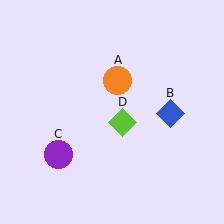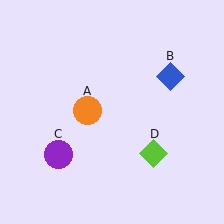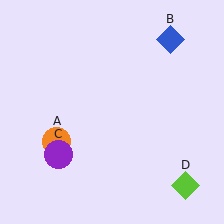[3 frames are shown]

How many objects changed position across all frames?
3 objects changed position: orange circle (object A), blue diamond (object B), lime diamond (object D).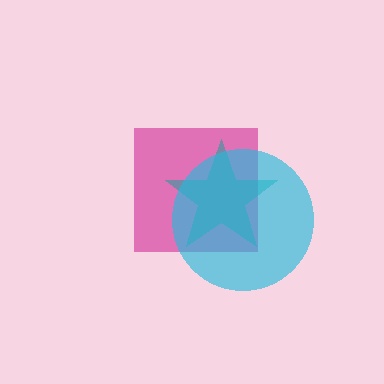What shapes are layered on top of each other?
The layered shapes are: a magenta square, a teal star, a cyan circle.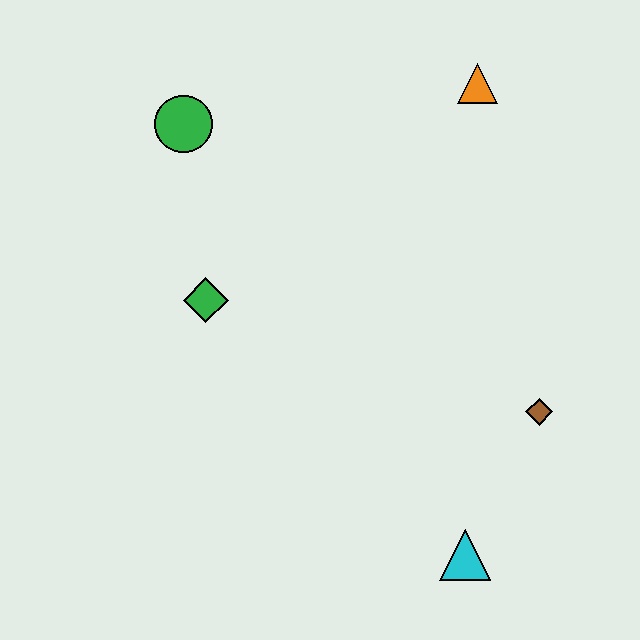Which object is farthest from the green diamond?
The cyan triangle is farthest from the green diamond.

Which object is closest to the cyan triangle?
The brown diamond is closest to the cyan triangle.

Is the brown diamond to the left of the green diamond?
No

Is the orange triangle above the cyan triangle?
Yes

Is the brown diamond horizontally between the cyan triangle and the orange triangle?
No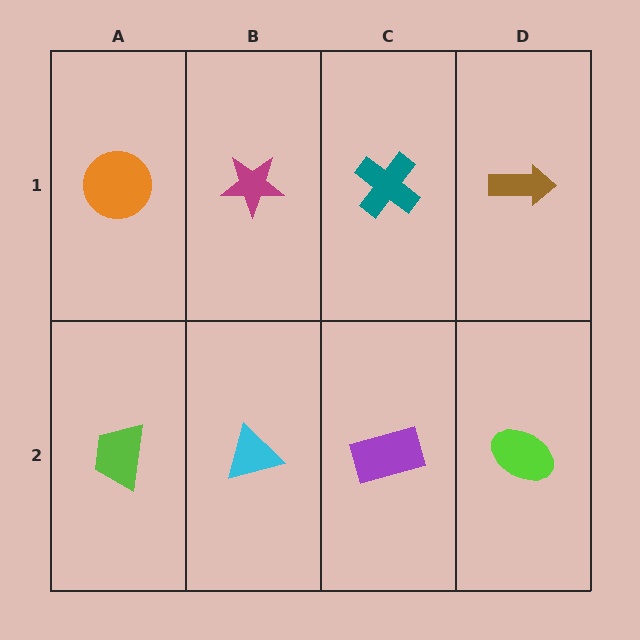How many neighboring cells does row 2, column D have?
2.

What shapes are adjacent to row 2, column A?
An orange circle (row 1, column A), a cyan triangle (row 2, column B).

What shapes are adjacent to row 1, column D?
A lime ellipse (row 2, column D), a teal cross (row 1, column C).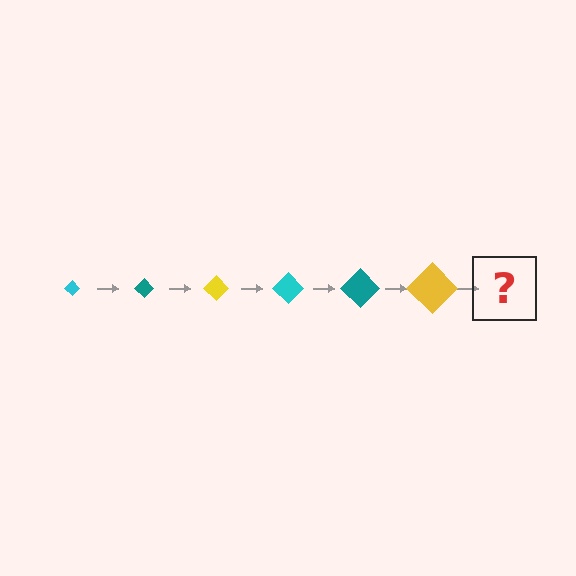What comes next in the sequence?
The next element should be a cyan diamond, larger than the previous one.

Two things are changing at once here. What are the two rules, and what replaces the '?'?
The two rules are that the diamond grows larger each step and the color cycles through cyan, teal, and yellow. The '?' should be a cyan diamond, larger than the previous one.